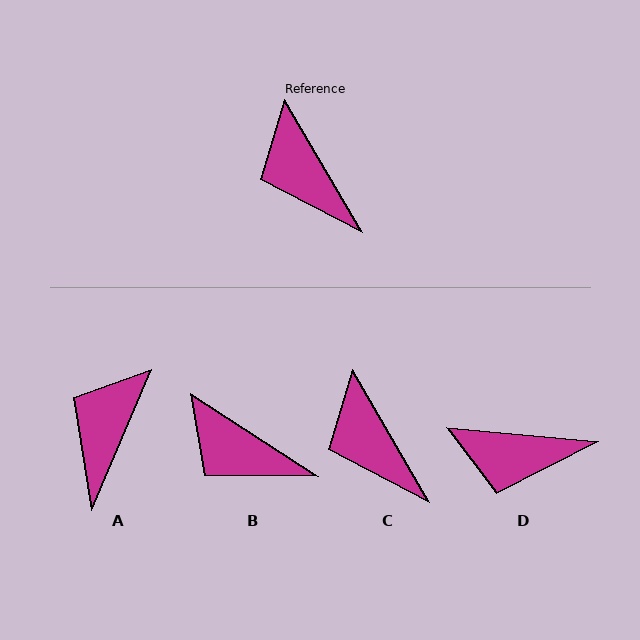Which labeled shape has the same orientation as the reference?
C.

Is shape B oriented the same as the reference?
No, it is off by about 27 degrees.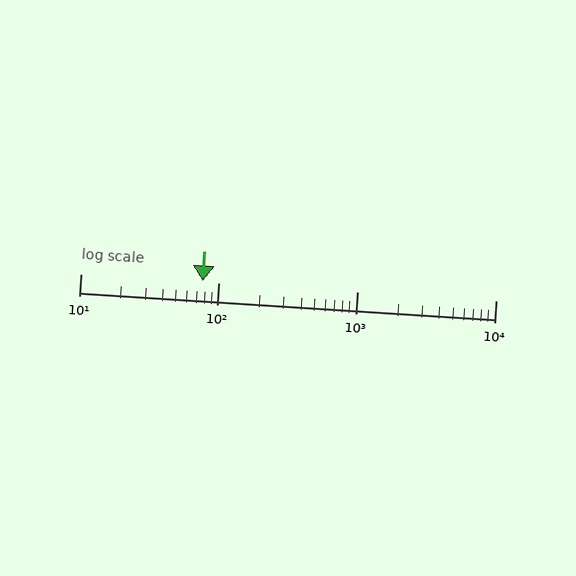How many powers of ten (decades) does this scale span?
The scale spans 3 decades, from 10 to 10000.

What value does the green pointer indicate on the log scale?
The pointer indicates approximately 77.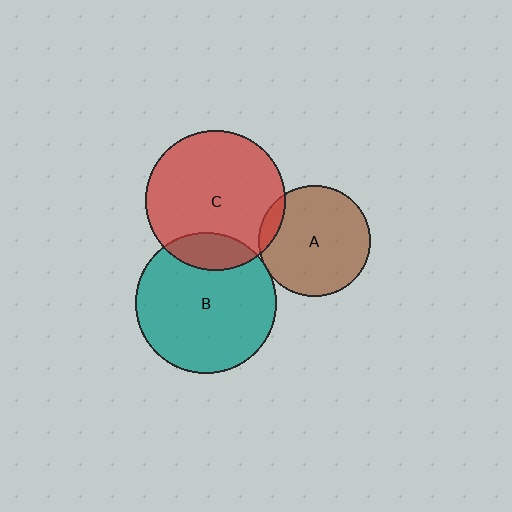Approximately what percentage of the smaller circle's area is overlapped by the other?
Approximately 5%.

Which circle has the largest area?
Circle B (teal).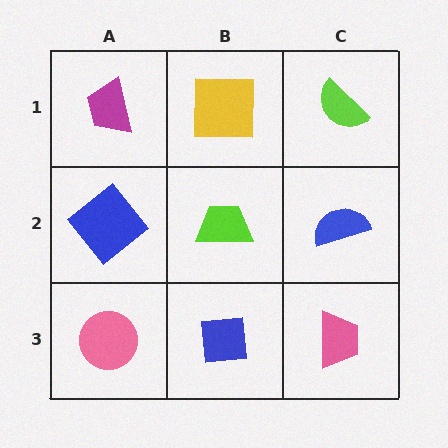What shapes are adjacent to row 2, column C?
A lime semicircle (row 1, column C), a pink trapezoid (row 3, column C), a lime trapezoid (row 2, column B).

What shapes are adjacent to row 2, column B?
A yellow square (row 1, column B), a blue square (row 3, column B), a blue diamond (row 2, column A), a blue semicircle (row 2, column C).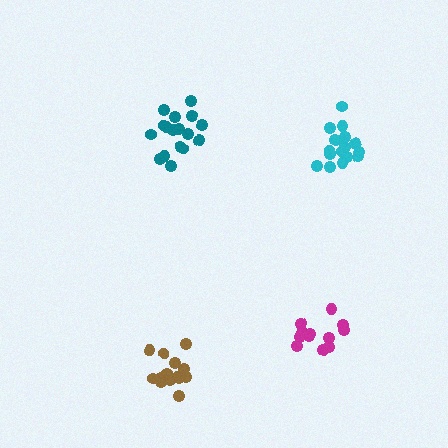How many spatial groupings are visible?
There are 4 spatial groupings.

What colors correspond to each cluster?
The clusters are colored: teal, brown, magenta, cyan.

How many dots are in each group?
Group 1: 17 dots, Group 2: 16 dots, Group 3: 12 dots, Group 4: 17 dots (62 total).